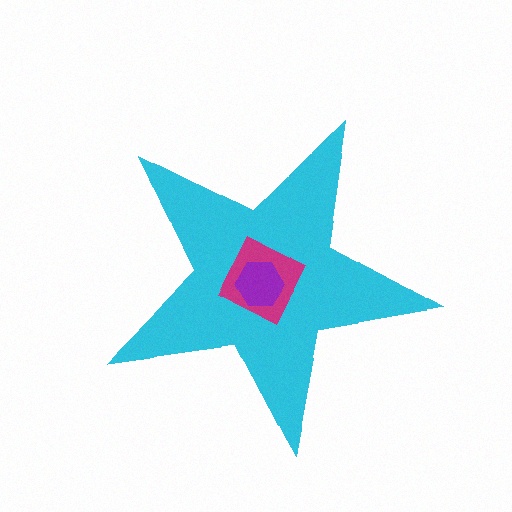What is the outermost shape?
The cyan star.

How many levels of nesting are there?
3.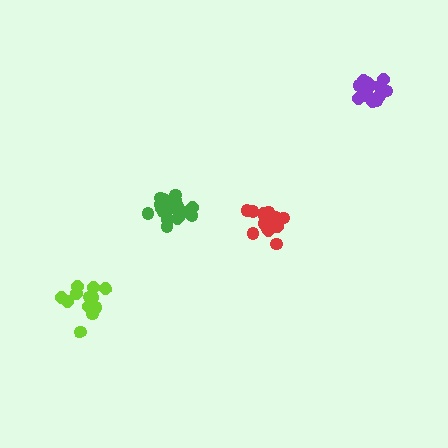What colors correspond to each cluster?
The clusters are colored: purple, green, red, lime.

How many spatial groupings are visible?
There are 4 spatial groupings.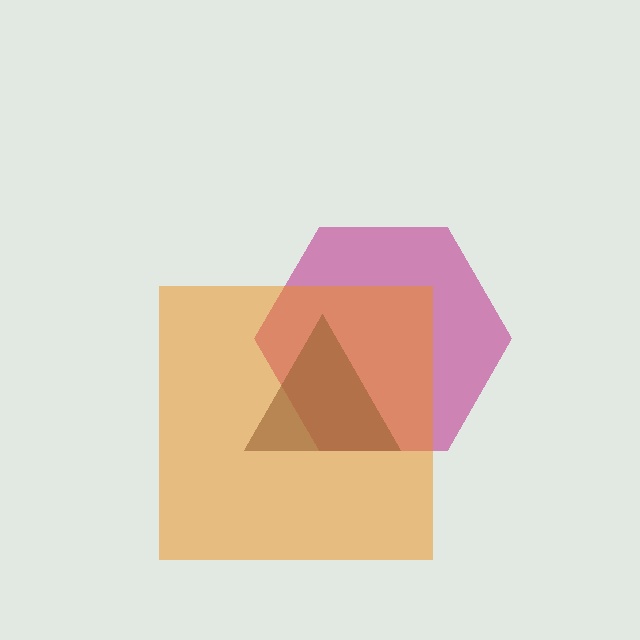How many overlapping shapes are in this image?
There are 3 overlapping shapes in the image.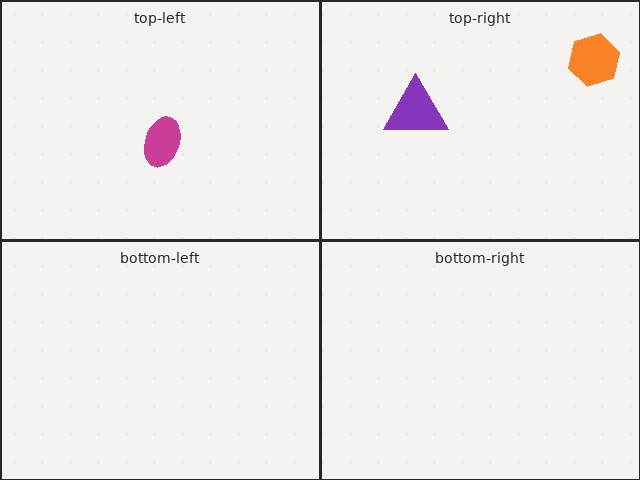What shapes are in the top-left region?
The magenta ellipse.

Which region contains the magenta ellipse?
The top-left region.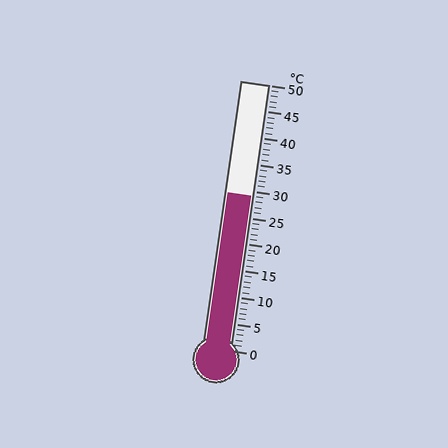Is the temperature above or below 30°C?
The temperature is below 30°C.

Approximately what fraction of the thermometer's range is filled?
The thermometer is filled to approximately 60% of its range.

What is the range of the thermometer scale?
The thermometer scale ranges from 0°C to 50°C.